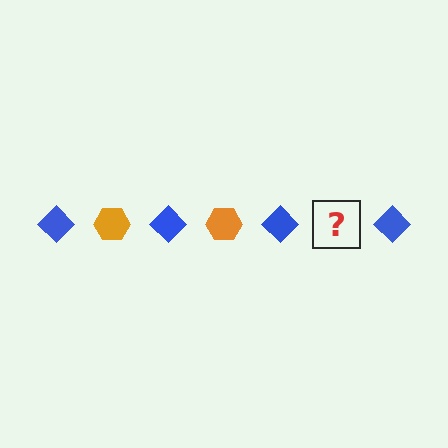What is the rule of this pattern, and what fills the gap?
The rule is that the pattern alternates between blue diamond and orange hexagon. The gap should be filled with an orange hexagon.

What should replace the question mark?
The question mark should be replaced with an orange hexagon.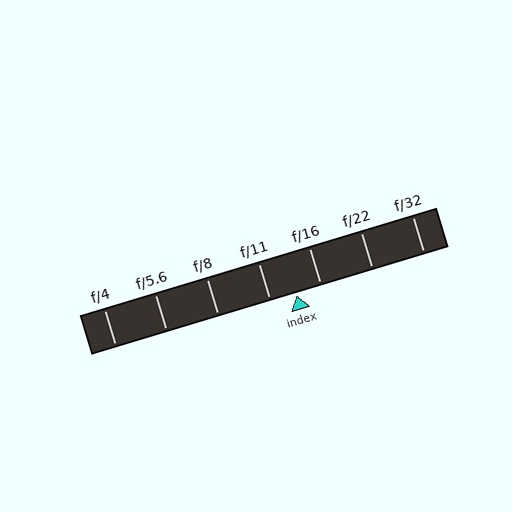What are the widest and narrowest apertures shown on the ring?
The widest aperture shown is f/4 and the narrowest is f/32.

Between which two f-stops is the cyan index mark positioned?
The index mark is between f/11 and f/16.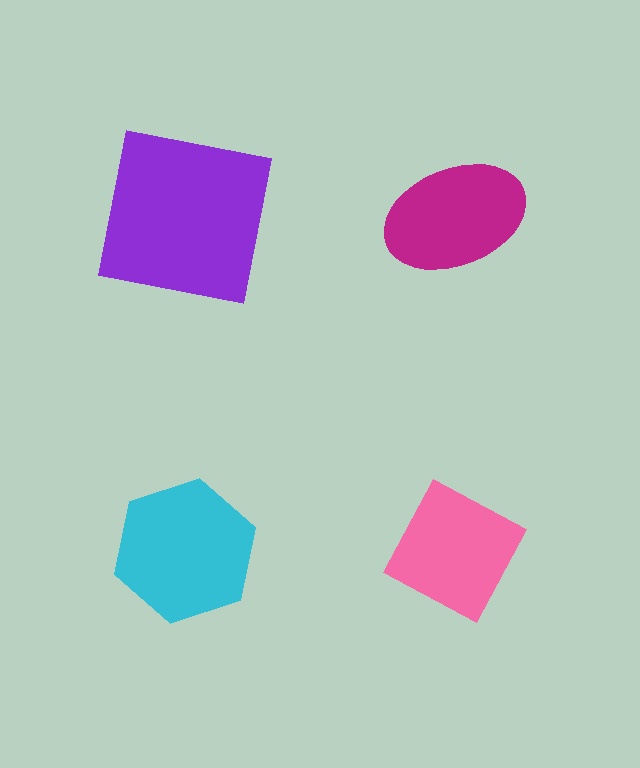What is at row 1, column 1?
A purple square.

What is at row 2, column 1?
A cyan hexagon.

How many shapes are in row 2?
2 shapes.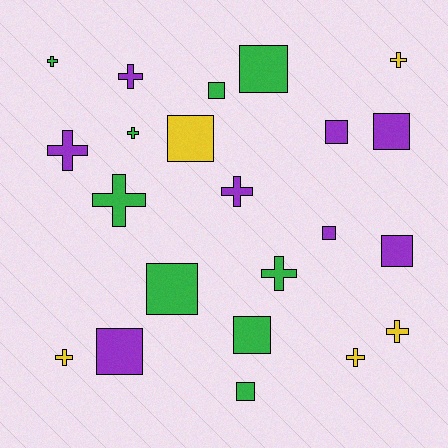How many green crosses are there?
There are 4 green crosses.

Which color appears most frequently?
Green, with 9 objects.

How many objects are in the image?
There are 22 objects.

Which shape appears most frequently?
Cross, with 11 objects.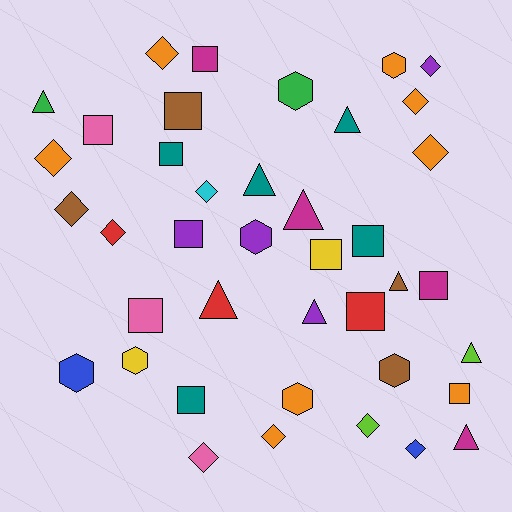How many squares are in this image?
There are 12 squares.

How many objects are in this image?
There are 40 objects.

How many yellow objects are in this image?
There are 2 yellow objects.